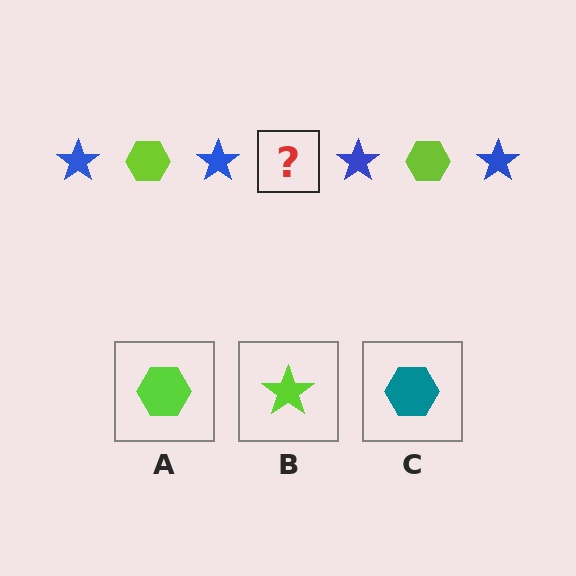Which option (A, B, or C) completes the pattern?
A.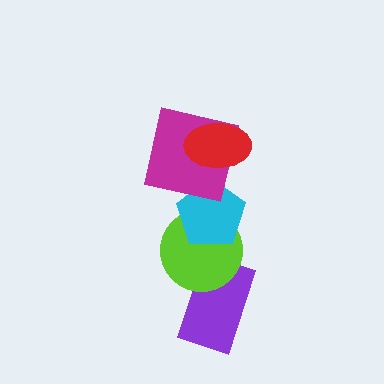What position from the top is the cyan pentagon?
The cyan pentagon is 3rd from the top.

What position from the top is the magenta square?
The magenta square is 2nd from the top.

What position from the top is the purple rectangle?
The purple rectangle is 5th from the top.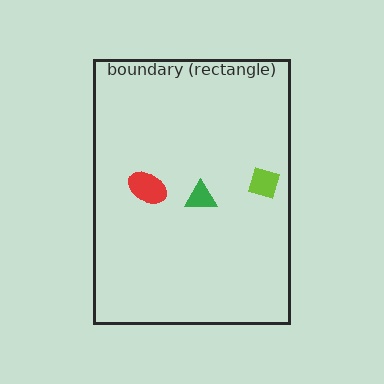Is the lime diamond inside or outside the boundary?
Inside.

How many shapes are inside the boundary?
3 inside, 0 outside.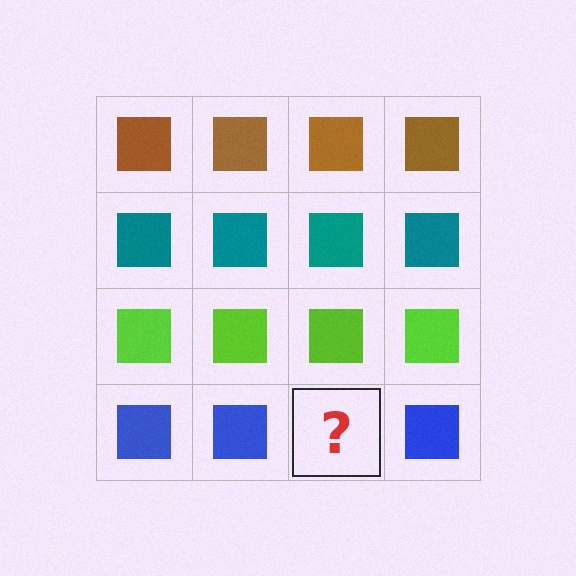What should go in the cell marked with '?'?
The missing cell should contain a blue square.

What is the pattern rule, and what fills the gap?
The rule is that each row has a consistent color. The gap should be filled with a blue square.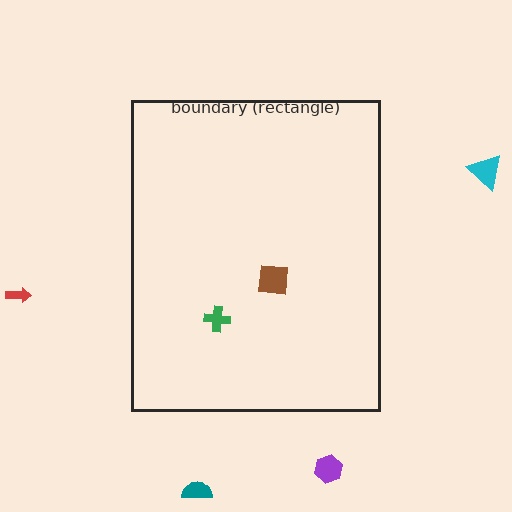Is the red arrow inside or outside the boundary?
Outside.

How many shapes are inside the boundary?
2 inside, 4 outside.